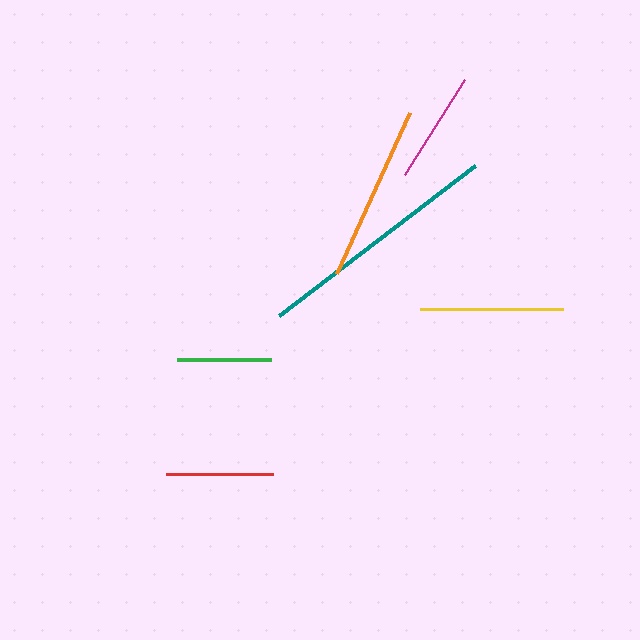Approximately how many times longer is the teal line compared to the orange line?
The teal line is approximately 1.4 times the length of the orange line.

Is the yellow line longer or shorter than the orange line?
The orange line is longer than the yellow line.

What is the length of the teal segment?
The teal segment is approximately 246 pixels long.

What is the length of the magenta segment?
The magenta segment is approximately 112 pixels long.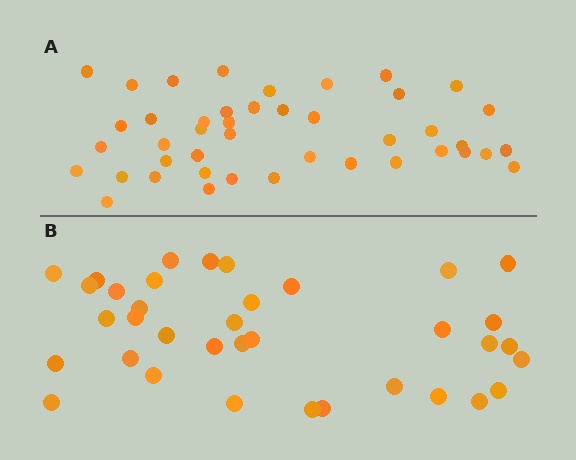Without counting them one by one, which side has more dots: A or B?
Region A (the top region) has more dots.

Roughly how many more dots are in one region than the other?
Region A has roughly 8 or so more dots than region B.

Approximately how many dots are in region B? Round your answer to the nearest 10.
About 40 dots. (The exact count is 36, which rounds to 40.)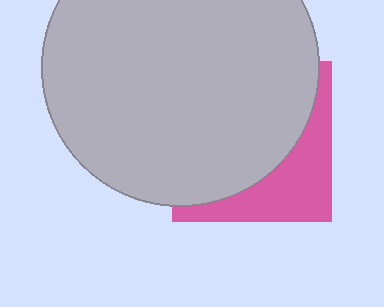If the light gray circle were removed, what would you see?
You would see the complete pink square.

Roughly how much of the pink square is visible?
A small part of it is visible (roughly 32%).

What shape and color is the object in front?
The object in front is a light gray circle.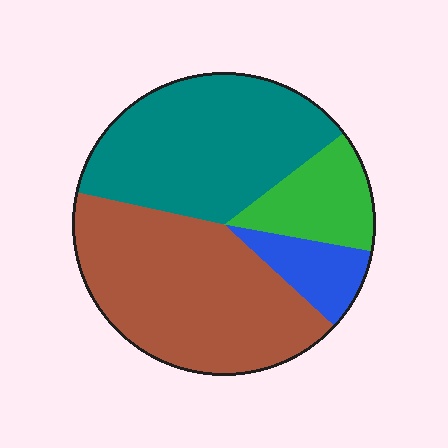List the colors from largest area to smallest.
From largest to smallest: brown, teal, green, blue.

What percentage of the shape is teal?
Teal takes up about three eighths (3/8) of the shape.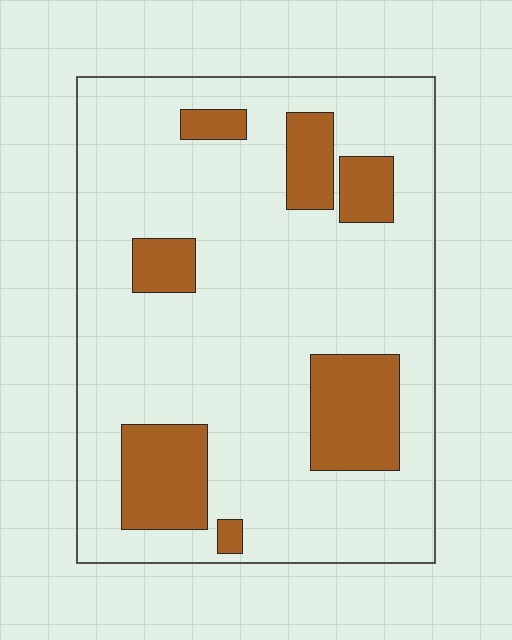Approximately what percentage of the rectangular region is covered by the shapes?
Approximately 20%.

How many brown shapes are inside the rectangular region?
7.